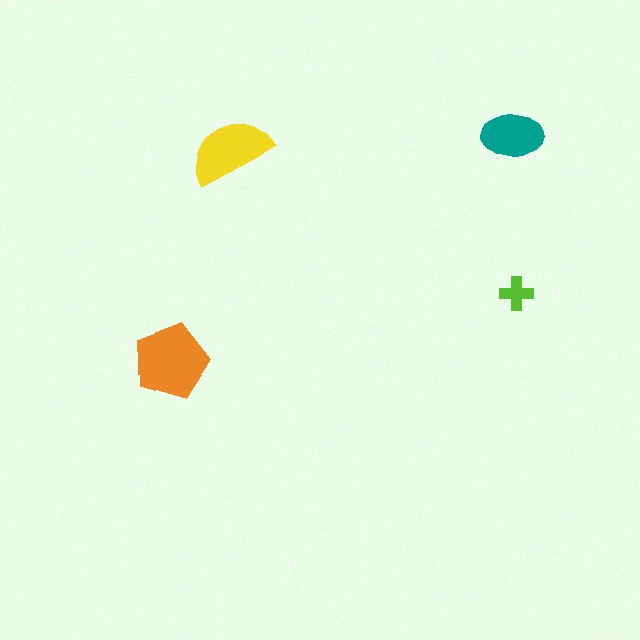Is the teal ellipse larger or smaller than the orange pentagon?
Smaller.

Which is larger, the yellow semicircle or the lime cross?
The yellow semicircle.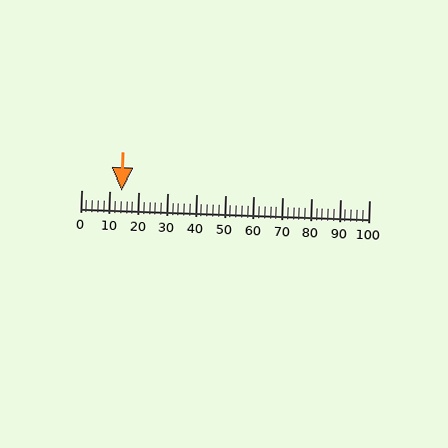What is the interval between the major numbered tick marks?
The major tick marks are spaced 10 units apart.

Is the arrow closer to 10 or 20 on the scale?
The arrow is closer to 10.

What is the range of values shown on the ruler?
The ruler shows values from 0 to 100.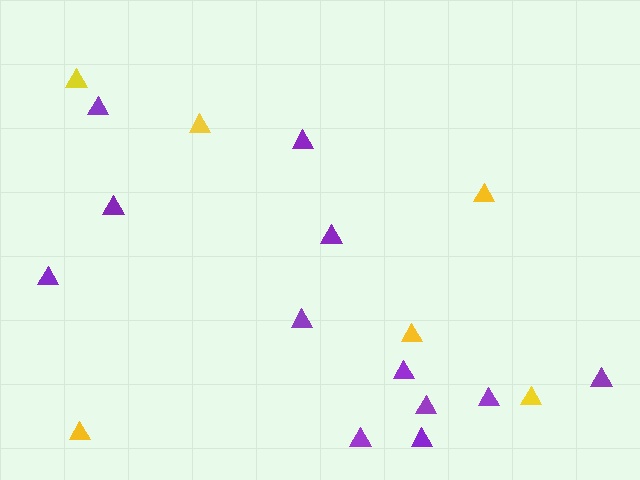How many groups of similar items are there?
There are 2 groups: one group of yellow triangles (6) and one group of purple triangles (12).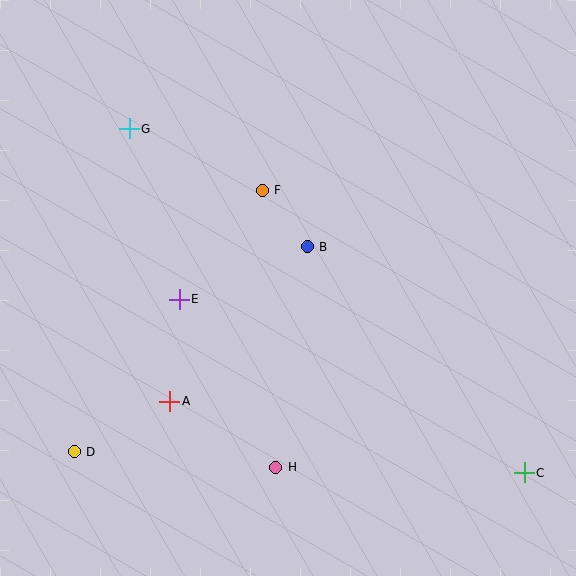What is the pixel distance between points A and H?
The distance between A and H is 125 pixels.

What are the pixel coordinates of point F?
Point F is at (262, 190).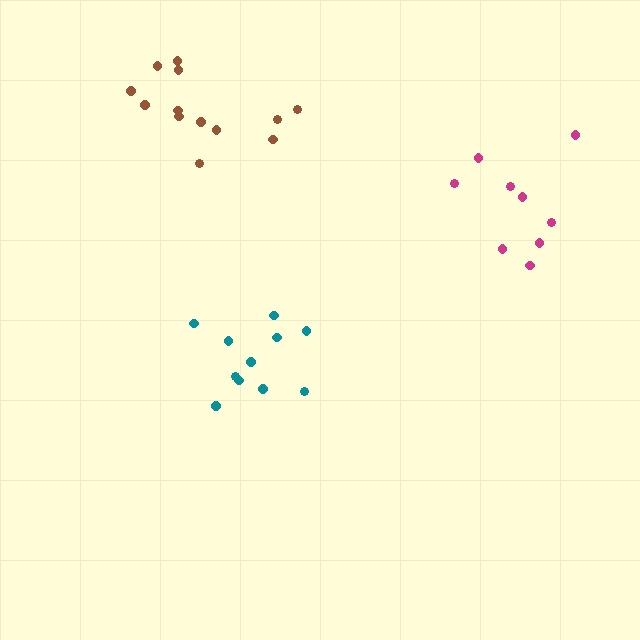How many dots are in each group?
Group 1: 11 dots, Group 2: 13 dots, Group 3: 9 dots (33 total).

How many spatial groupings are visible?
There are 3 spatial groupings.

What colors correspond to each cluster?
The clusters are colored: teal, brown, magenta.